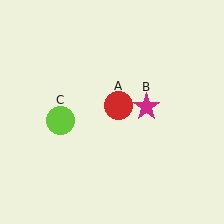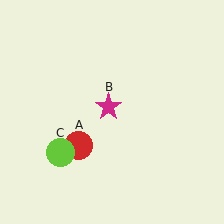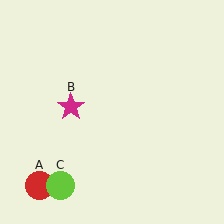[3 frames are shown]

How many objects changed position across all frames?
3 objects changed position: red circle (object A), magenta star (object B), lime circle (object C).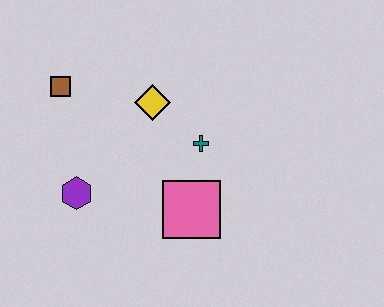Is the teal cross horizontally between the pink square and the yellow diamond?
No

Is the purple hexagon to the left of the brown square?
No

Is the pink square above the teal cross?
No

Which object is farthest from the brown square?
The pink square is farthest from the brown square.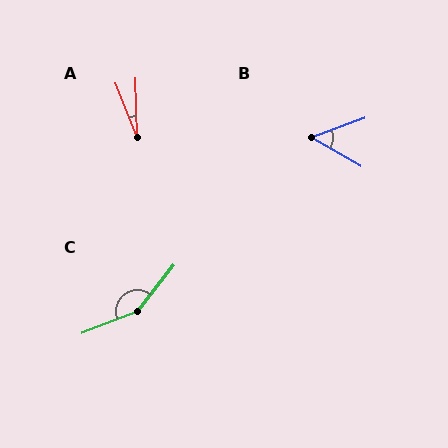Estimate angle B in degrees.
Approximately 50 degrees.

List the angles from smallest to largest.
A (20°), B (50°), C (149°).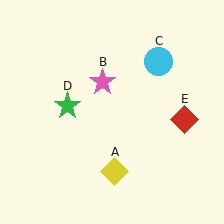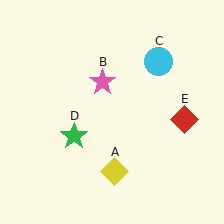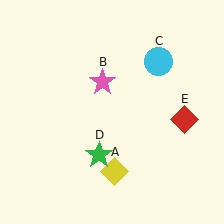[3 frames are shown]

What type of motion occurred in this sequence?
The green star (object D) rotated counterclockwise around the center of the scene.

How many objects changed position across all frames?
1 object changed position: green star (object D).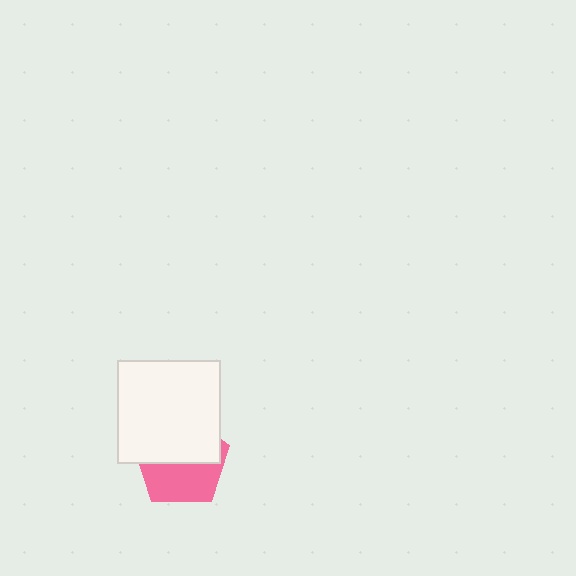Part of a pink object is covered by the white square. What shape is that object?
It is a pentagon.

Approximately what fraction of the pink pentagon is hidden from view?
Roughly 53% of the pink pentagon is hidden behind the white square.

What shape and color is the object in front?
The object in front is a white square.